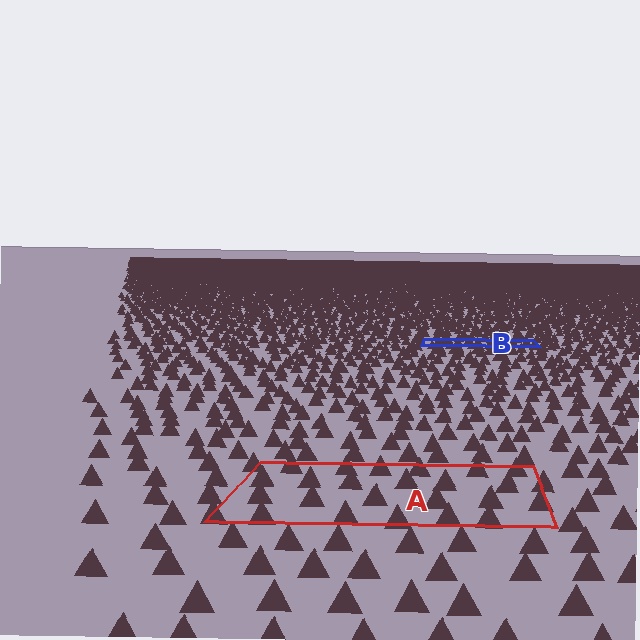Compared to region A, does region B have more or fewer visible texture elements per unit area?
Region B has more texture elements per unit area — they are packed more densely because it is farther away.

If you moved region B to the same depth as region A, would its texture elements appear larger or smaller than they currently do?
They would appear larger. At a closer depth, the same texture elements are projected at a bigger on-screen size.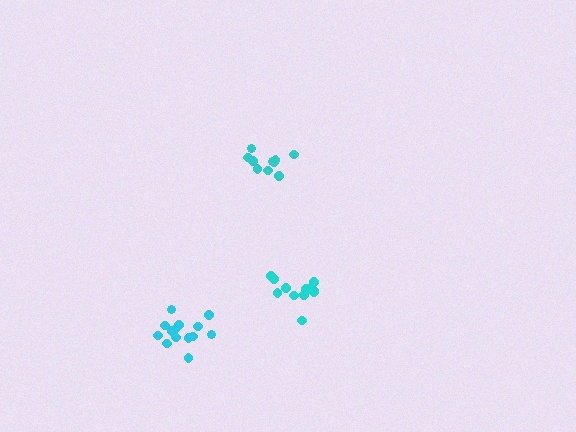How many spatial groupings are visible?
There are 3 spatial groupings.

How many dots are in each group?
Group 1: 10 dots, Group 2: 12 dots, Group 3: 14 dots (36 total).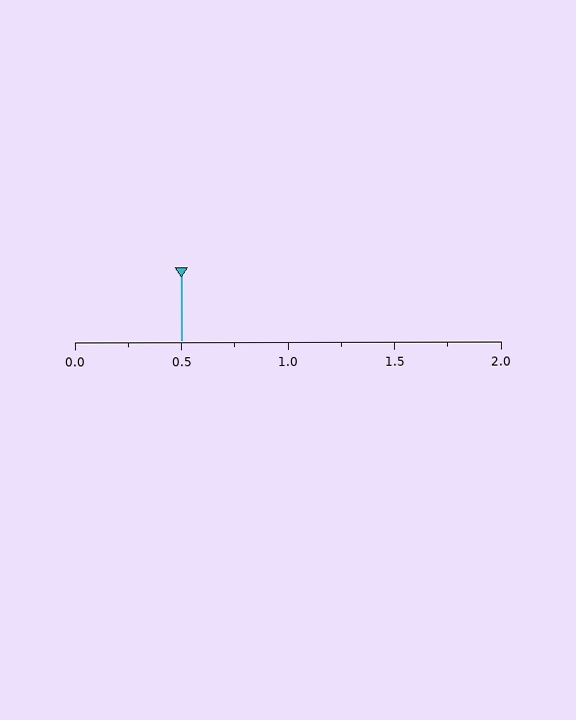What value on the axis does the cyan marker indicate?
The marker indicates approximately 0.5.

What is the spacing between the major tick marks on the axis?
The major ticks are spaced 0.5 apart.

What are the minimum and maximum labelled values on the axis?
The axis runs from 0.0 to 2.0.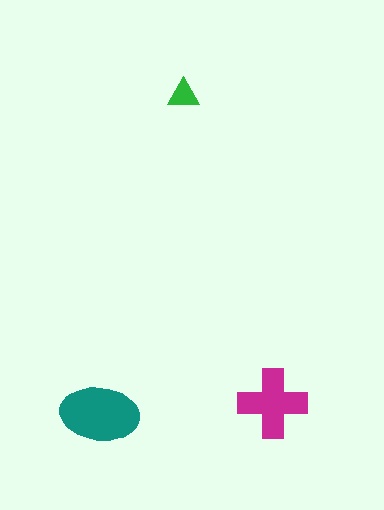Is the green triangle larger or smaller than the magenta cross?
Smaller.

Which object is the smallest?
The green triangle.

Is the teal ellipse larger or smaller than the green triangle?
Larger.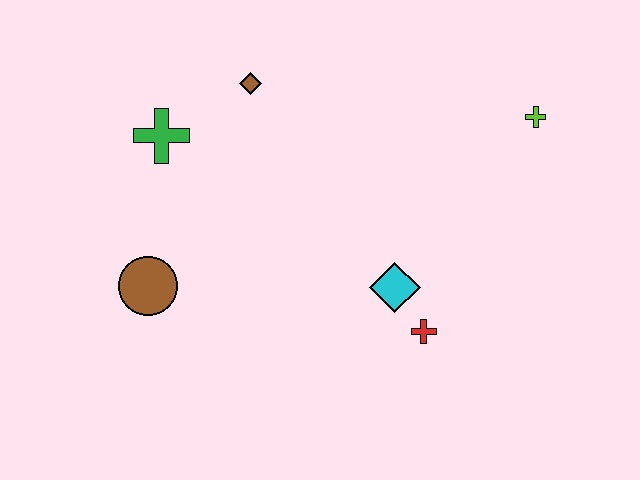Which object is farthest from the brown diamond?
The red cross is farthest from the brown diamond.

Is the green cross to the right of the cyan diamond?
No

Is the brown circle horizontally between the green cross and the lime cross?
No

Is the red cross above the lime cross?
No